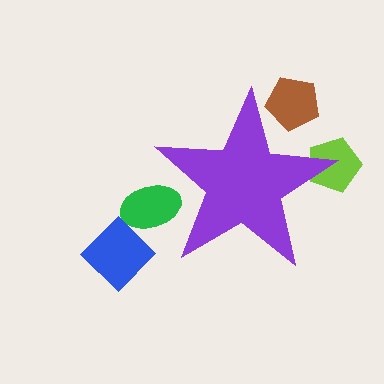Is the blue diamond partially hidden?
No, the blue diamond is fully visible.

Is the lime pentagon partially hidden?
Yes, the lime pentagon is partially hidden behind the purple star.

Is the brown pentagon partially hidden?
Yes, the brown pentagon is partially hidden behind the purple star.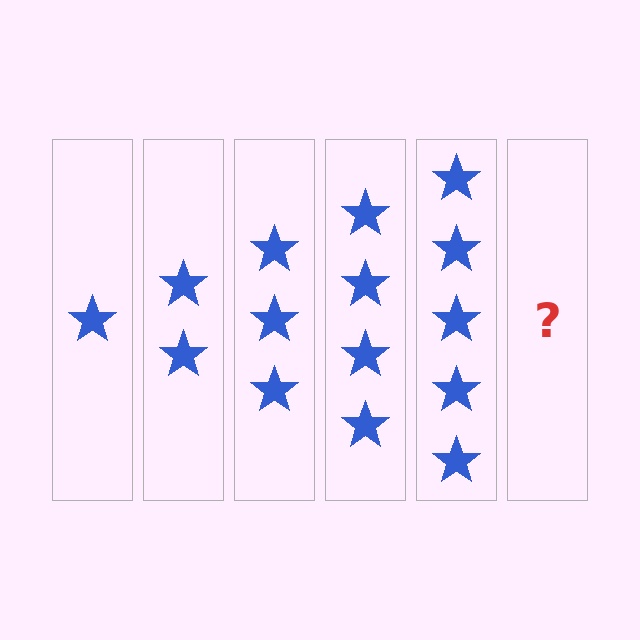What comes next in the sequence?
The next element should be 6 stars.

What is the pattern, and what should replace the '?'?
The pattern is that each step adds one more star. The '?' should be 6 stars.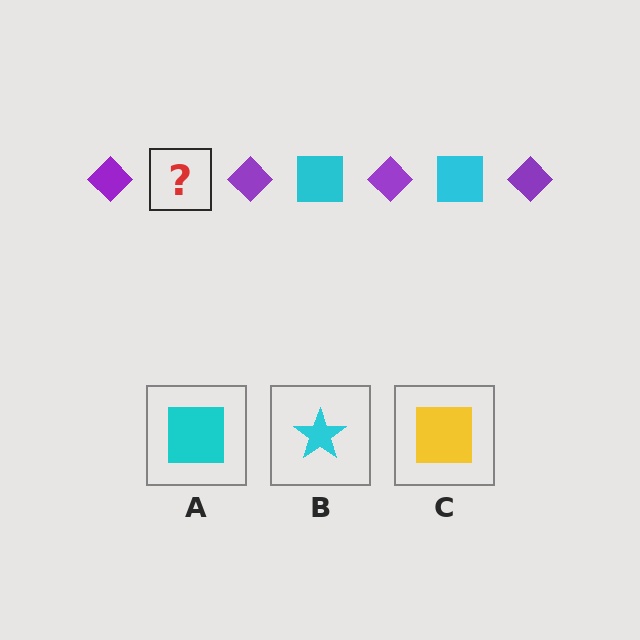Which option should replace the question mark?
Option A.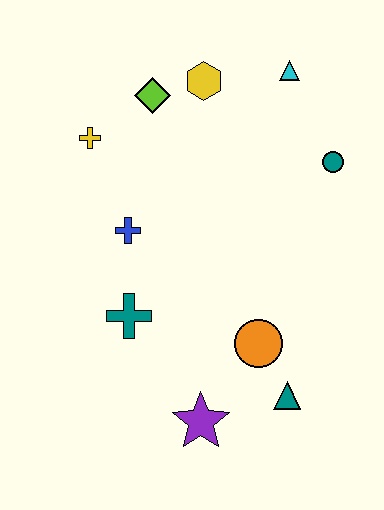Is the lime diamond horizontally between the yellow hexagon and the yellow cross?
Yes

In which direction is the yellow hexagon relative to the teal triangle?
The yellow hexagon is above the teal triangle.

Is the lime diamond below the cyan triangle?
Yes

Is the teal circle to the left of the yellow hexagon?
No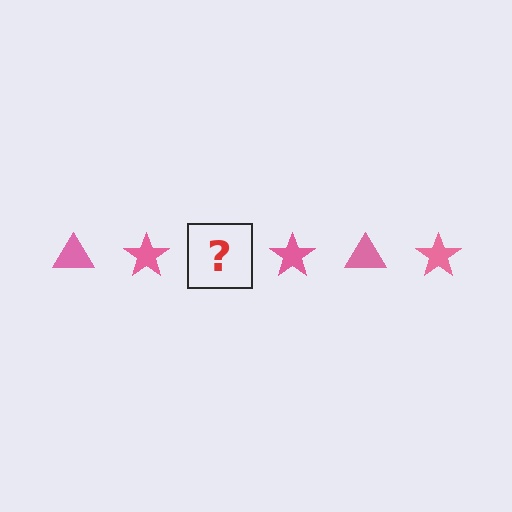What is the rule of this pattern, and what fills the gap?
The rule is that the pattern cycles through triangle, star shapes in pink. The gap should be filled with a pink triangle.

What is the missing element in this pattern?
The missing element is a pink triangle.